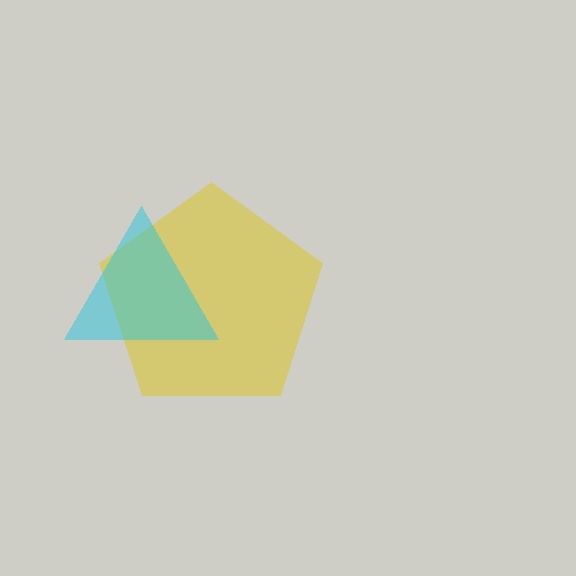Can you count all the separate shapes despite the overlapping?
Yes, there are 2 separate shapes.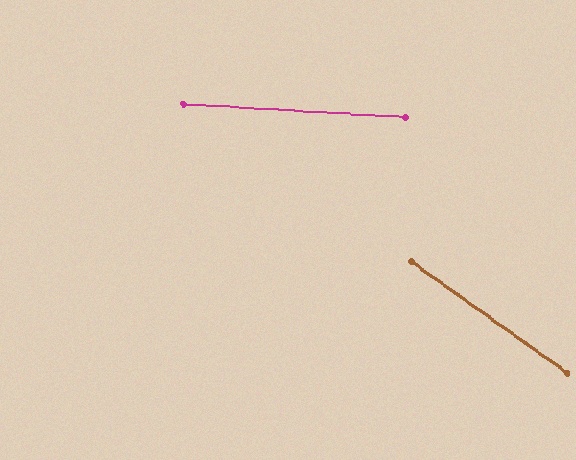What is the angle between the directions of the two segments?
Approximately 32 degrees.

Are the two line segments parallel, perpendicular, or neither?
Neither parallel nor perpendicular — they differ by about 32°.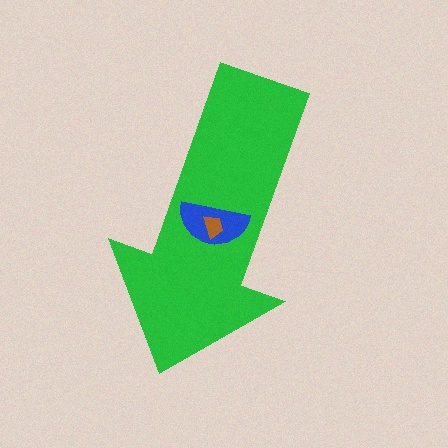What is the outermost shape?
The green arrow.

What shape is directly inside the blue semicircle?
The brown trapezoid.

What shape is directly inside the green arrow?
The blue semicircle.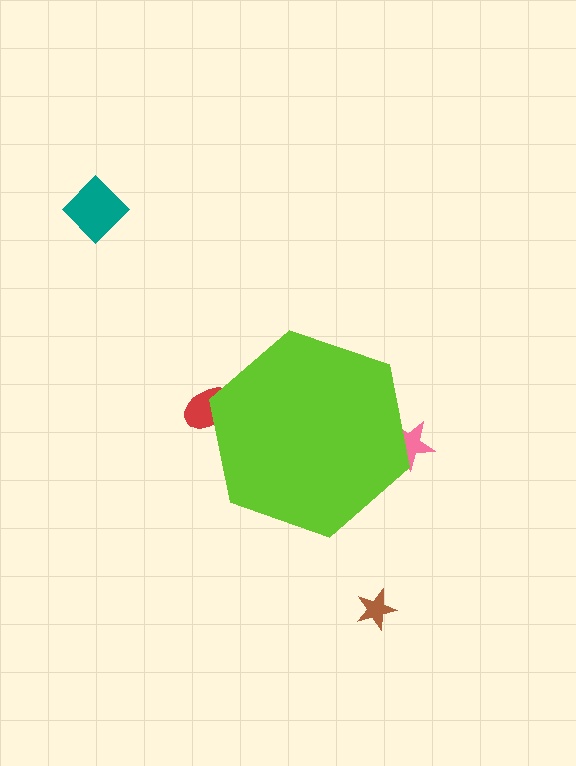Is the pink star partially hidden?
Yes, the pink star is partially hidden behind the lime hexagon.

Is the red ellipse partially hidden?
Yes, the red ellipse is partially hidden behind the lime hexagon.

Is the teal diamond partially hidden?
No, the teal diamond is fully visible.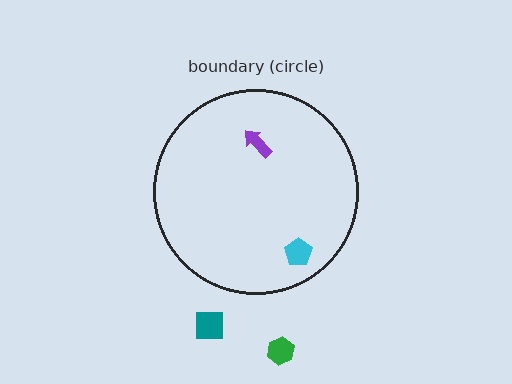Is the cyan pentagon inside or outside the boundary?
Inside.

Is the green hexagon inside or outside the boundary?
Outside.